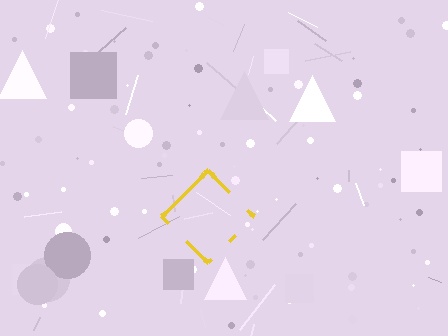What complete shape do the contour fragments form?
The contour fragments form a diamond.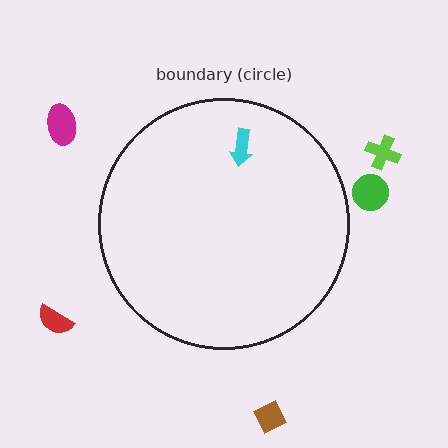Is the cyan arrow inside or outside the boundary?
Inside.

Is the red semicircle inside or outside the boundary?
Outside.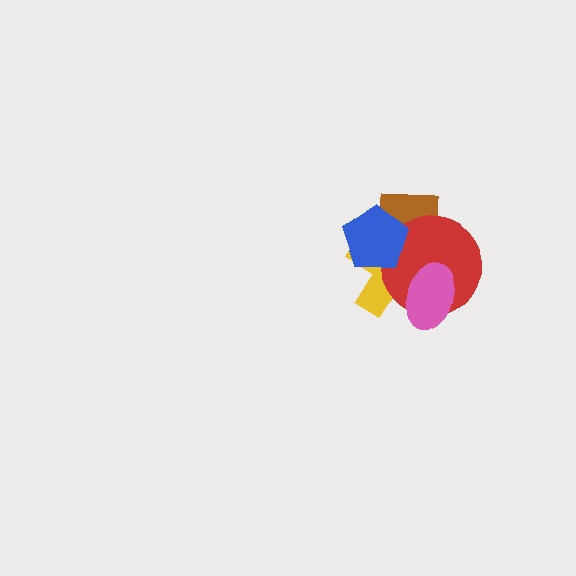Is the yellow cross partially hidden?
Yes, it is partially covered by another shape.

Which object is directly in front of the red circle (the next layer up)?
The blue pentagon is directly in front of the red circle.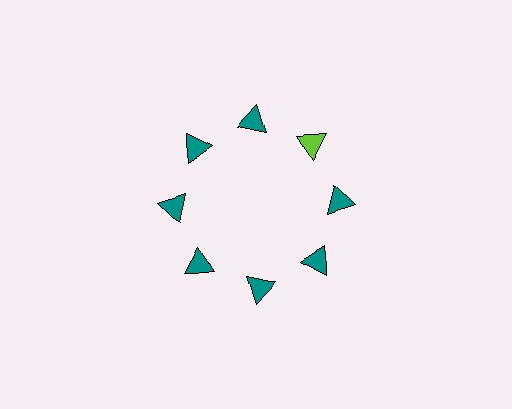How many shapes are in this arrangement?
There are 8 shapes arranged in a ring pattern.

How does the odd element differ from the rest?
It has a different color: lime instead of teal.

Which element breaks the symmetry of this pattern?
The lime triangle at roughly the 2 o'clock position breaks the symmetry. All other shapes are teal triangles.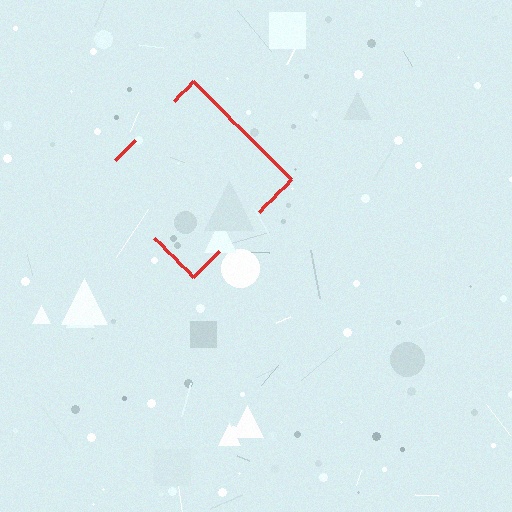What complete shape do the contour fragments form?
The contour fragments form a diamond.